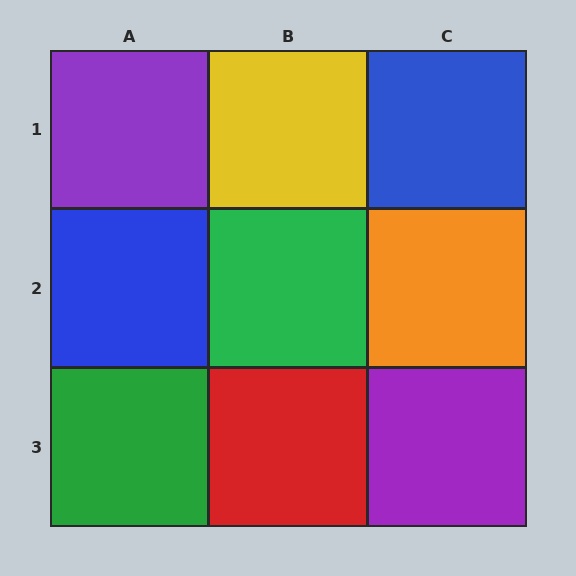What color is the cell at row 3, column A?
Green.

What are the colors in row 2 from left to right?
Blue, green, orange.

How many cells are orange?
1 cell is orange.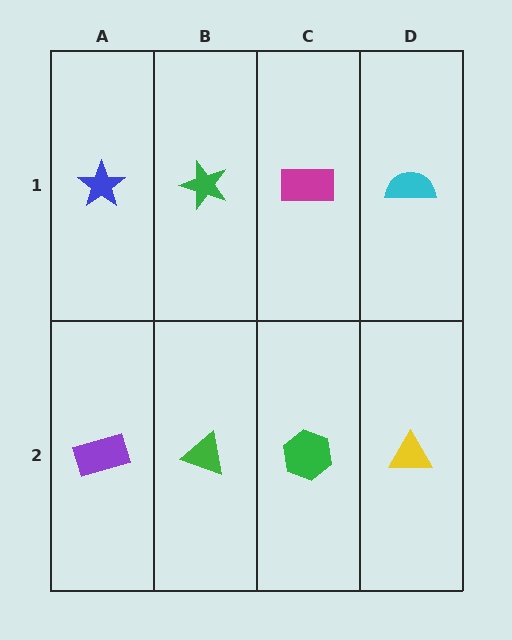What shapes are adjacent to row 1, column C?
A green hexagon (row 2, column C), a green star (row 1, column B), a cyan semicircle (row 1, column D).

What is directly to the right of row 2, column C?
A yellow triangle.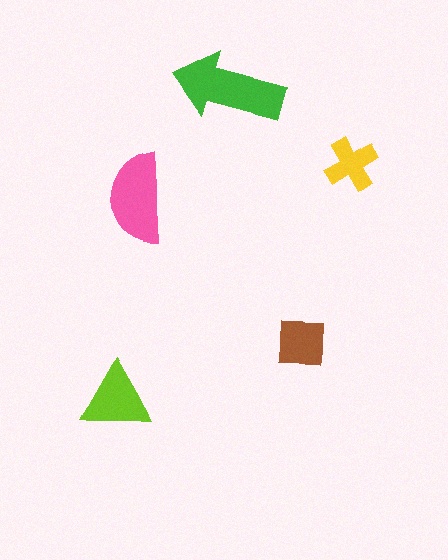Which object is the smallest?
The yellow cross.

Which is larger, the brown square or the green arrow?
The green arrow.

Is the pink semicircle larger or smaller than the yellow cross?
Larger.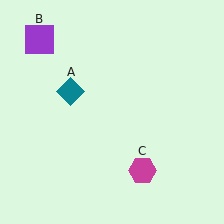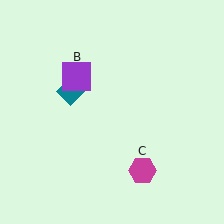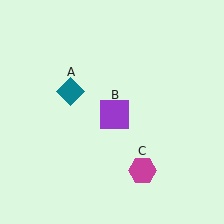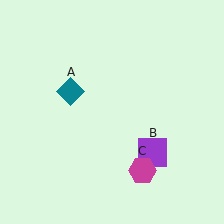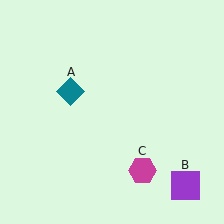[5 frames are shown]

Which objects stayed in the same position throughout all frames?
Teal diamond (object A) and magenta hexagon (object C) remained stationary.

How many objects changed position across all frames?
1 object changed position: purple square (object B).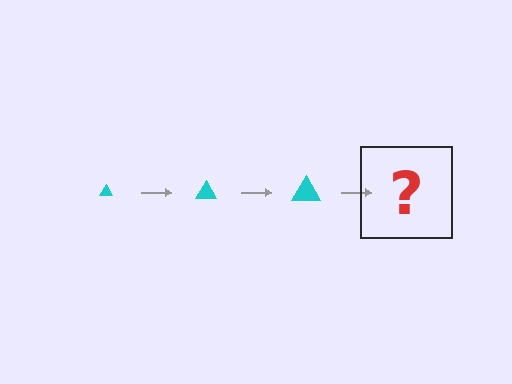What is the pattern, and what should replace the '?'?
The pattern is that the triangle gets progressively larger each step. The '?' should be a cyan triangle, larger than the previous one.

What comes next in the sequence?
The next element should be a cyan triangle, larger than the previous one.